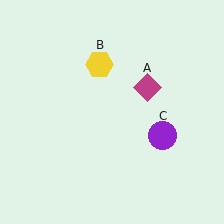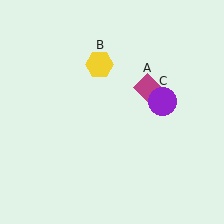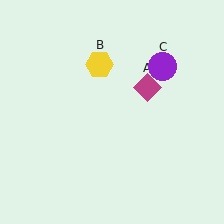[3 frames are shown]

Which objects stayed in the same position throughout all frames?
Magenta diamond (object A) and yellow hexagon (object B) remained stationary.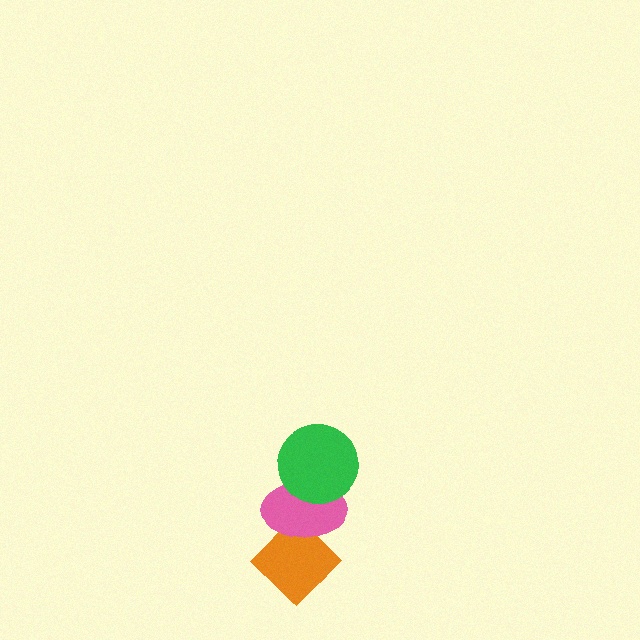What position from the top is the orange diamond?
The orange diamond is 3rd from the top.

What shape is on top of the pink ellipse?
The green circle is on top of the pink ellipse.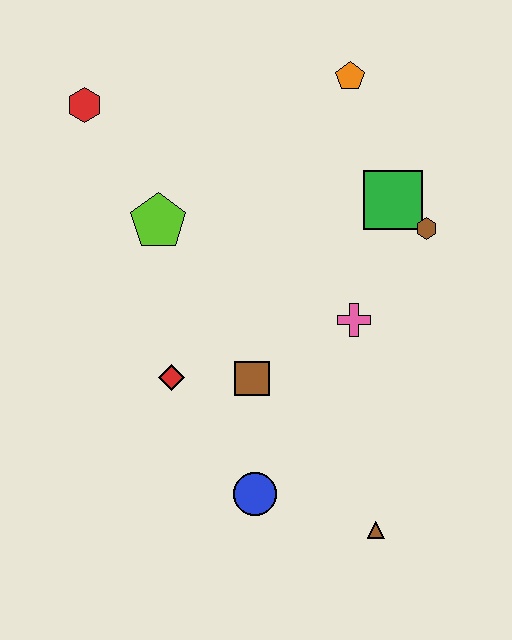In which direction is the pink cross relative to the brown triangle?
The pink cross is above the brown triangle.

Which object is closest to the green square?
The brown hexagon is closest to the green square.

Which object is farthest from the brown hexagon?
The red hexagon is farthest from the brown hexagon.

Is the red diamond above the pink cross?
No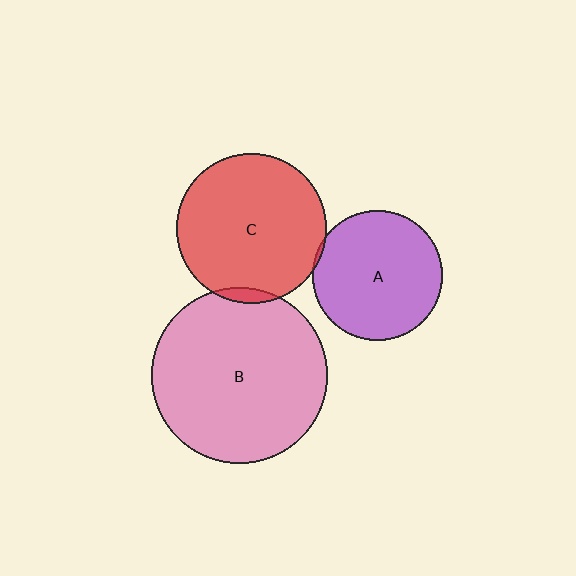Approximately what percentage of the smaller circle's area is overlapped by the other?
Approximately 5%.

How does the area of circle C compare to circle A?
Approximately 1.3 times.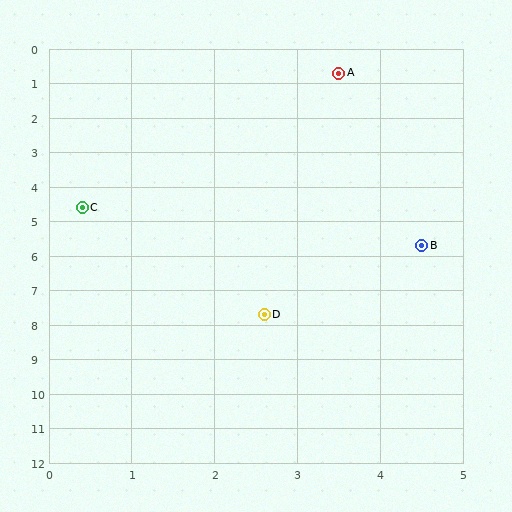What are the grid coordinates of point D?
Point D is at approximately (2.6, 7.7).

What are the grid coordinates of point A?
Point A is at approximately (3.5, 0.7).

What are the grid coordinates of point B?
Point B is at approximately (4.5, 5.7).